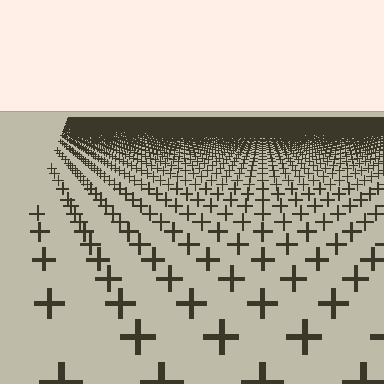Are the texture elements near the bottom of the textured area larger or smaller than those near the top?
Larger. Near the bottom, elements are closer to the viewer and appear at a bigger on-screen size.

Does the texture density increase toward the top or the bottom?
Density increases toward the top.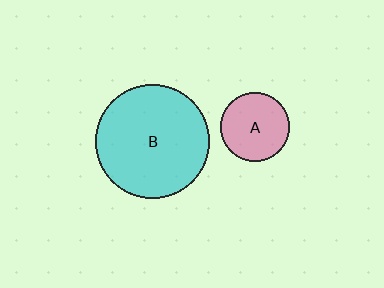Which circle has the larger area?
Circle B (cyan).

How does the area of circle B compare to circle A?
Approximately 2.7 times.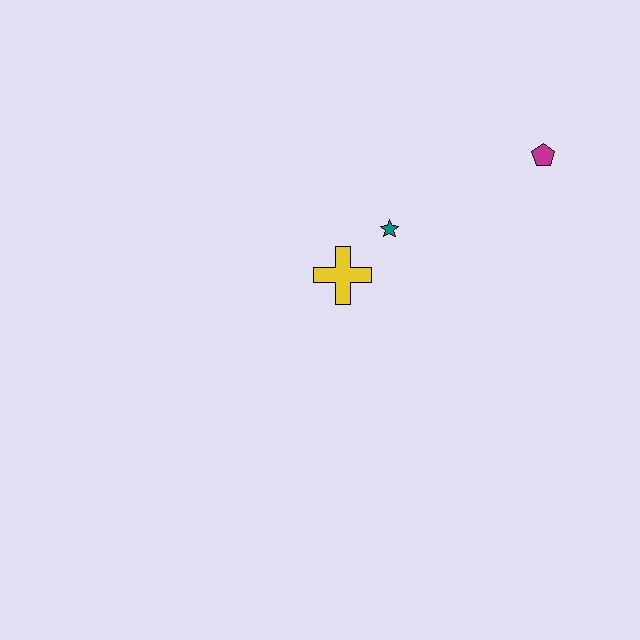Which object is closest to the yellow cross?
The teal star is closest to the yellow cross.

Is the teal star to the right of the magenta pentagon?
No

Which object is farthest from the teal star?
The magenta pentagon is farthest from the teal star.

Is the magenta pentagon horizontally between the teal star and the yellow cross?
No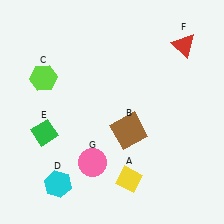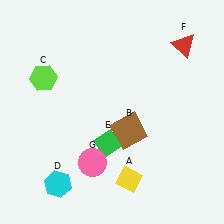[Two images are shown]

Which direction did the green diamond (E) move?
The green diamond (E) moved right.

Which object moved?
The green diamond (E) moved right.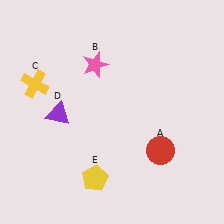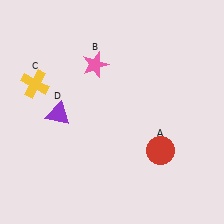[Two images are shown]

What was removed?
The yellow pentagon (E) was removed in Image 2.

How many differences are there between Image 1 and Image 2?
There is 1 difference between the two images.